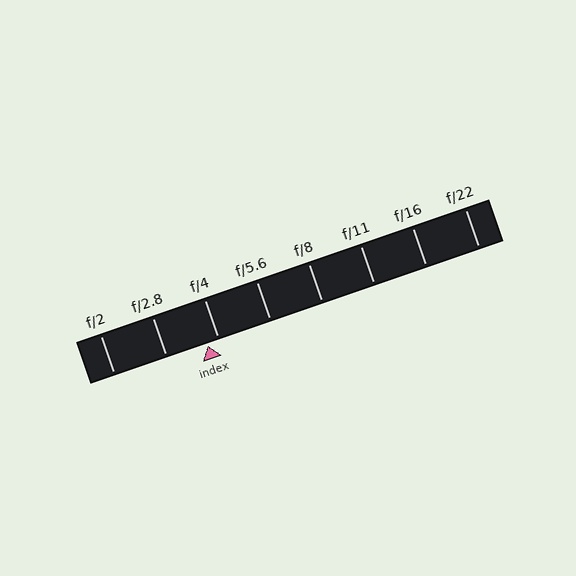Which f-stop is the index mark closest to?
The index mark is closest to f/4.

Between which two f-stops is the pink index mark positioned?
The index mark is between f/2.8 and f/4.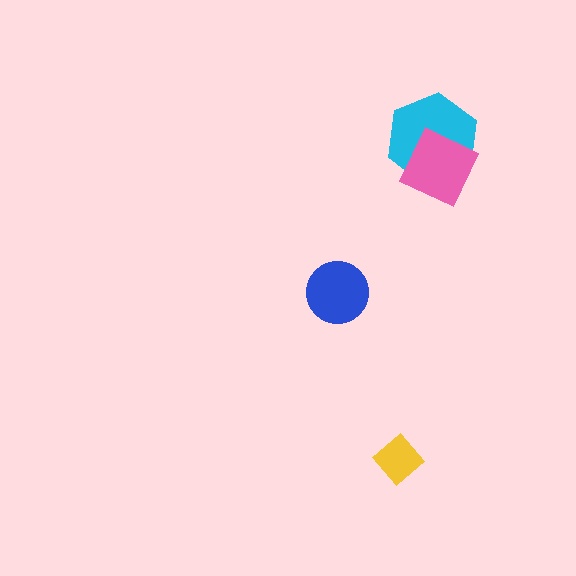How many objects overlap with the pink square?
1 object overlaps with the pink square.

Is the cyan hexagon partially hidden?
Yes, it is partially covered by another shape.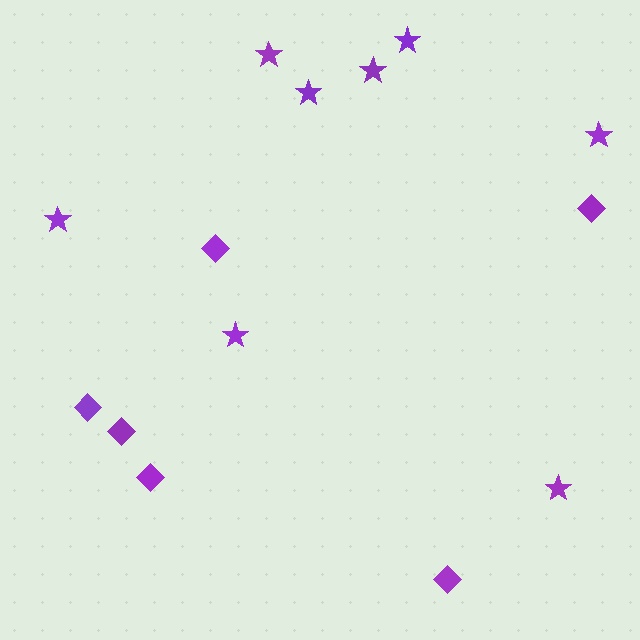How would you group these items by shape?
There are 2 groups: one group of diamonds (6) and one group of stars (8).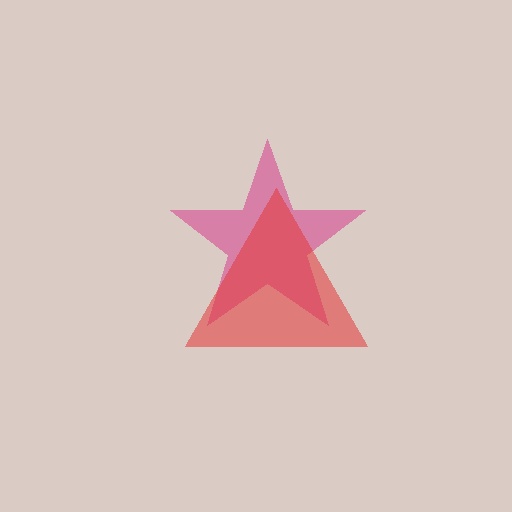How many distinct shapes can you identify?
There are 2 distinct shapes: a magenta star, a red triangle.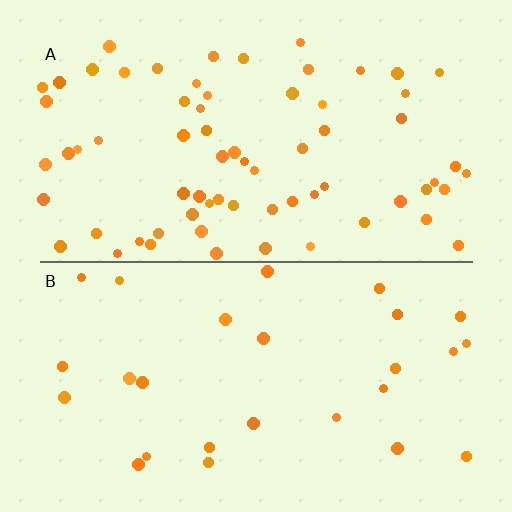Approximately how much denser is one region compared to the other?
Approximately 2.5× — region A over region B.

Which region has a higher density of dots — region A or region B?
A (the top).